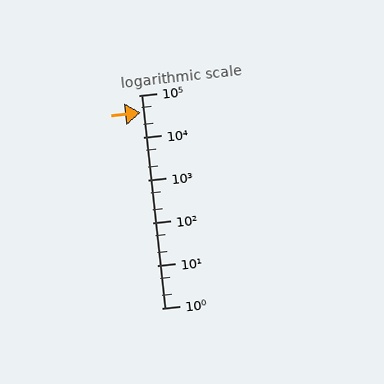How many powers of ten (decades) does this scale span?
The scale spans 5 decades, from 1 to 100000.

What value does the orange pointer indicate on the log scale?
The pointer indicates approximately 38000.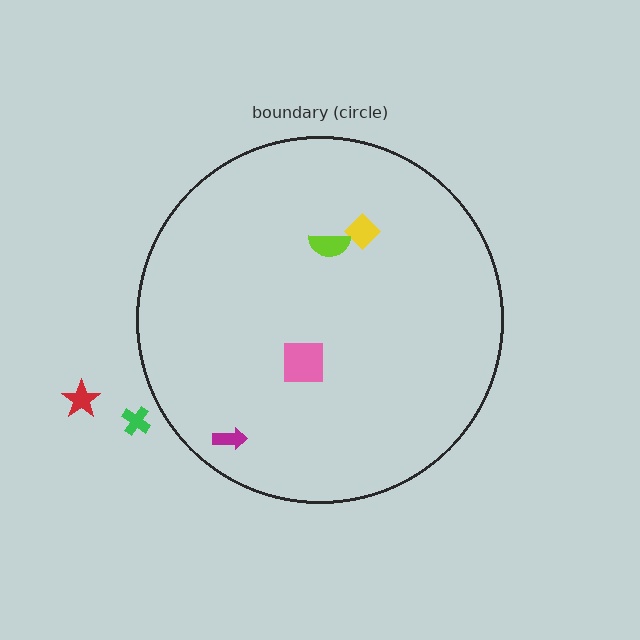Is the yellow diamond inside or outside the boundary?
Inside.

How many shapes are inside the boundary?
4 inside, 2 outside.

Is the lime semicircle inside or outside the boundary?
Inside.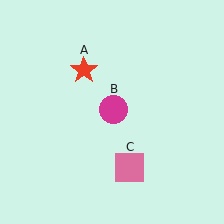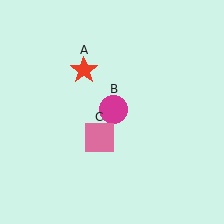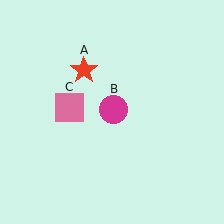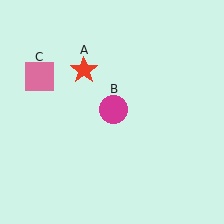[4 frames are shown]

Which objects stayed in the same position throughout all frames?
Red star (object A) and magenta circle (object B) remained stationary.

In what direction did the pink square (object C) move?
The pink square (object C) moved up and to the left.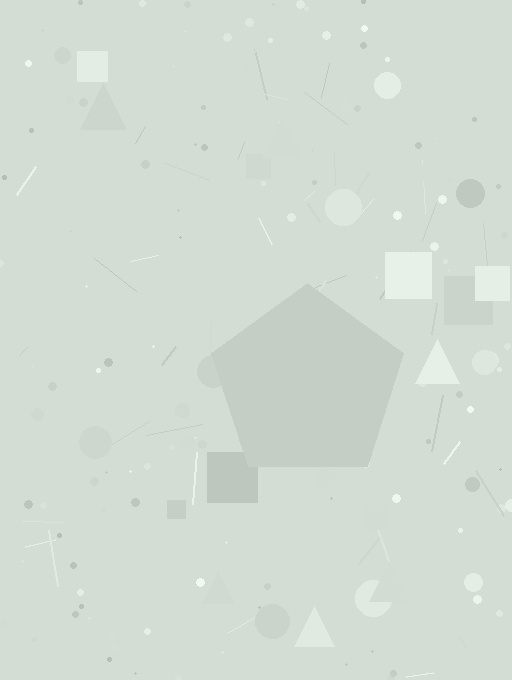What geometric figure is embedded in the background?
A pentagon is embedded in the background.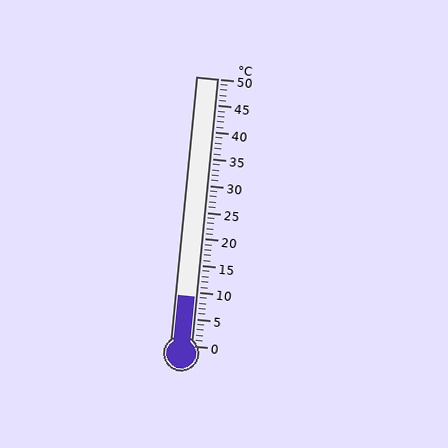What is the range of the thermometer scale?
The thermometer scale ranges from 0°C to 50°C.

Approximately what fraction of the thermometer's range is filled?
The thermometer is filled to approximately 20% of its range.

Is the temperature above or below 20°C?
The temperature is below 20°C.